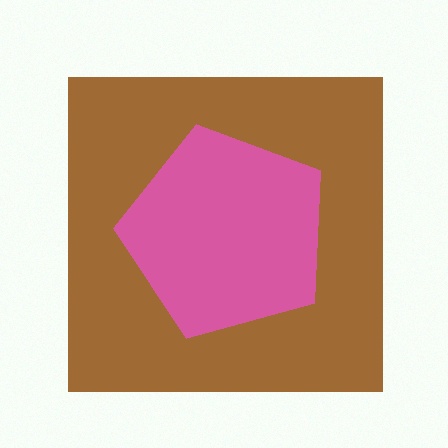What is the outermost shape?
The brown square.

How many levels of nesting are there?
2.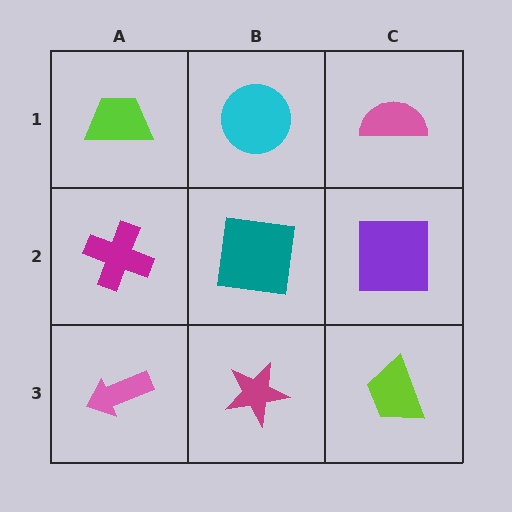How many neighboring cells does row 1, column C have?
2.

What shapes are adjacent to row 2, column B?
A cyan circle (row 1, column B), a magenta star (row 3, column B), a magenta cross (row 2, column A), a purple square (row 2, column C).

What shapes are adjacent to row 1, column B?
A teal square (row 2, column B), a lime trapezoid (row 1, column A), a pink semicircle (row 1, column C).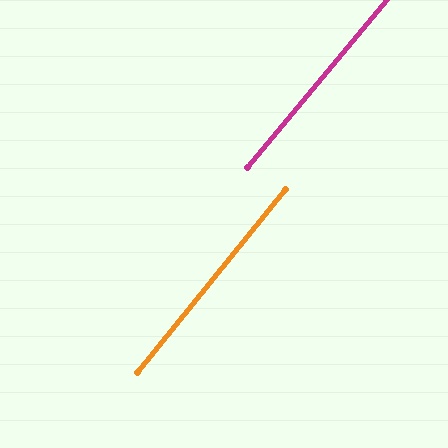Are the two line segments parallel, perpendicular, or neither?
Parallel — their directions differ by only 0.8°.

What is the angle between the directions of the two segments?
Approximately 1 degree.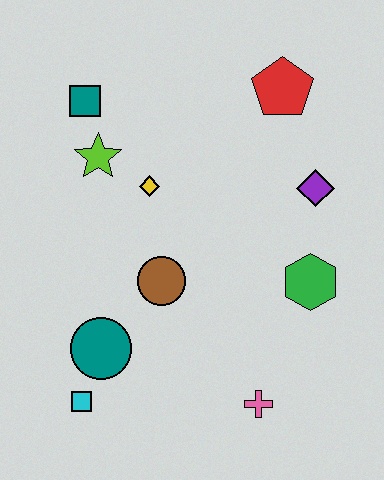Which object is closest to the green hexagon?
The purple diamond is closest to the green hexagon.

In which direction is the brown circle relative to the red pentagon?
The brown circle is below the red pentagon.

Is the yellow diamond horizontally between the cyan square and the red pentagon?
Yes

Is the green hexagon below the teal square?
Yes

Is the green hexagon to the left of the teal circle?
No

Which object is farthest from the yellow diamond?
The pink cross is farthest from the yellow diamond.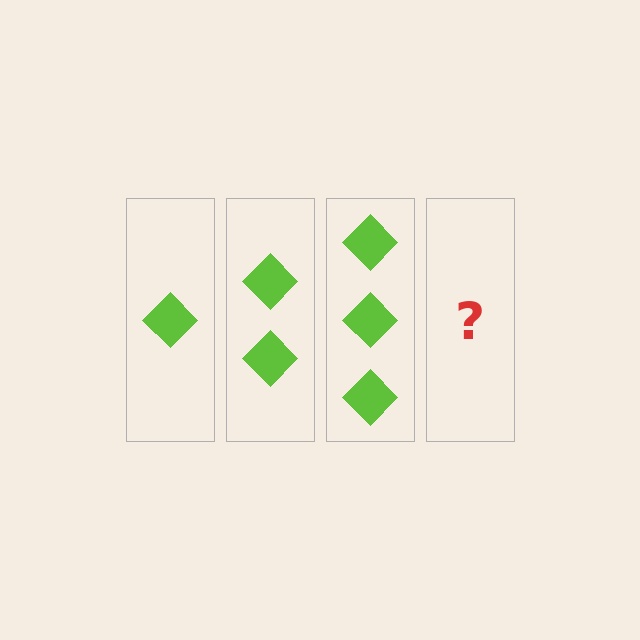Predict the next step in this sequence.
The next step is 4 diamonds.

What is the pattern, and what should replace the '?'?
The pattern is that each step adds one more diamond. The '?' should be 4 diamonds.